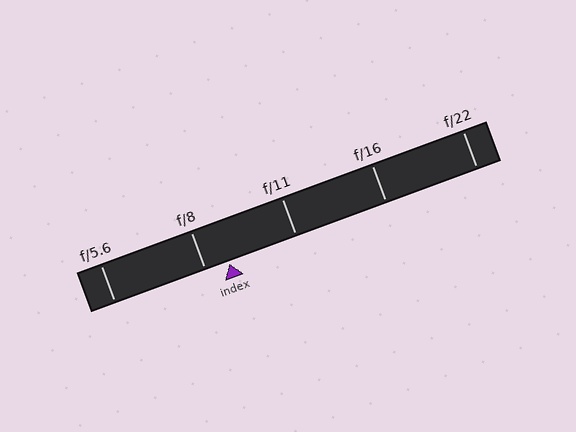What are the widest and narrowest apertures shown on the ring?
The widest aperture shown is f/5.6 and the narrowest is f/22.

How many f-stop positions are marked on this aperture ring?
There are 5 f-stop positions marked.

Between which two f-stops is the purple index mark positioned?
The index mark is between f/8 and f/11.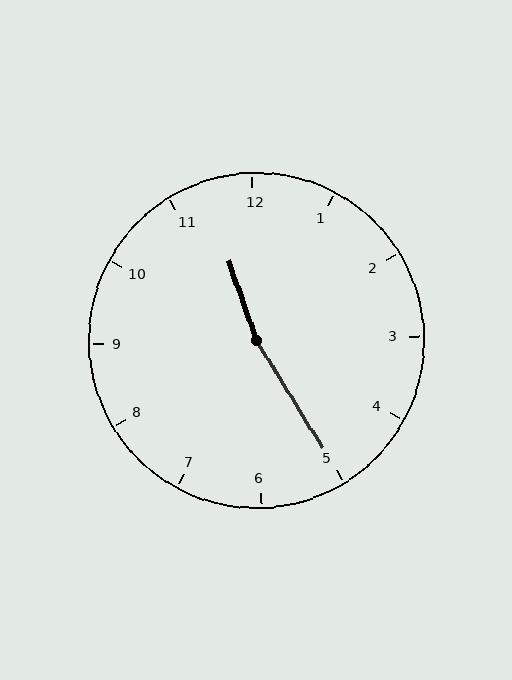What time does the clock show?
11:25.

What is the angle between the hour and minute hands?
Approximately 168 degrees.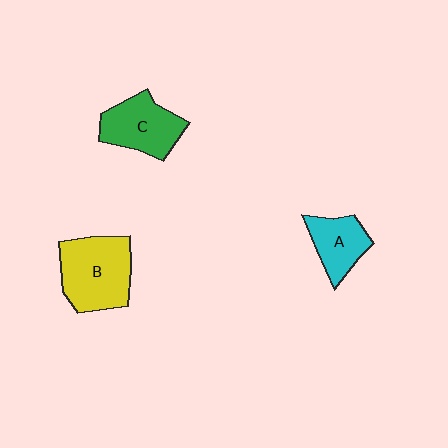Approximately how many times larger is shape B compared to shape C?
Approximately 1.3 times.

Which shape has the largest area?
Shape B (yellow).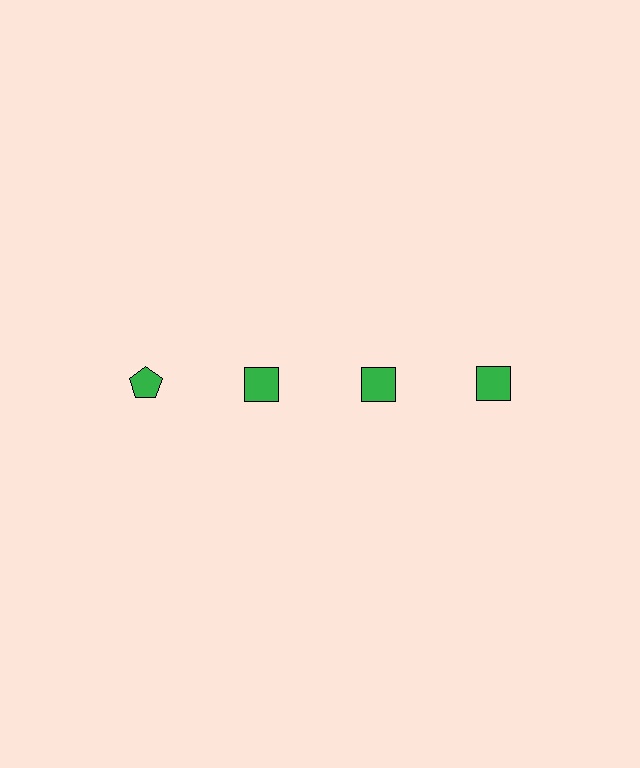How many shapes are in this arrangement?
There are 4 shapes arranged in a grid pattern.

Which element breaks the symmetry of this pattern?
The green pentagon in the top row, leftmost column breaks the symmetry. All other shapes are green squares.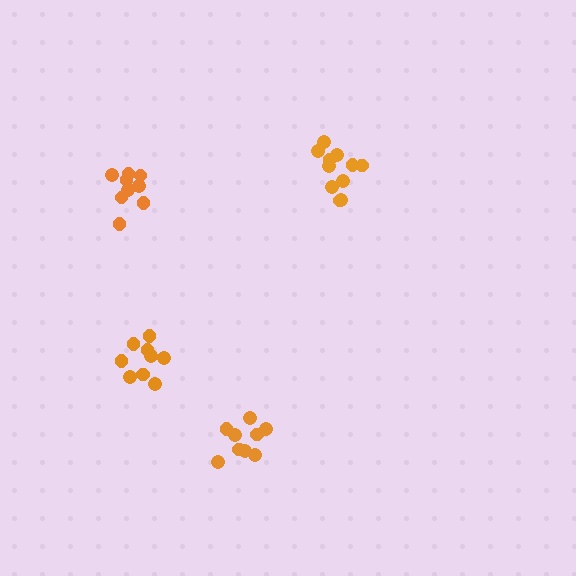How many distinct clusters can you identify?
There are 4 distinct clusters.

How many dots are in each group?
Group 1: 9 dots, Group 2: 9 dots, Group 3: 9 dots, Group 4: 11 dots (38 total).